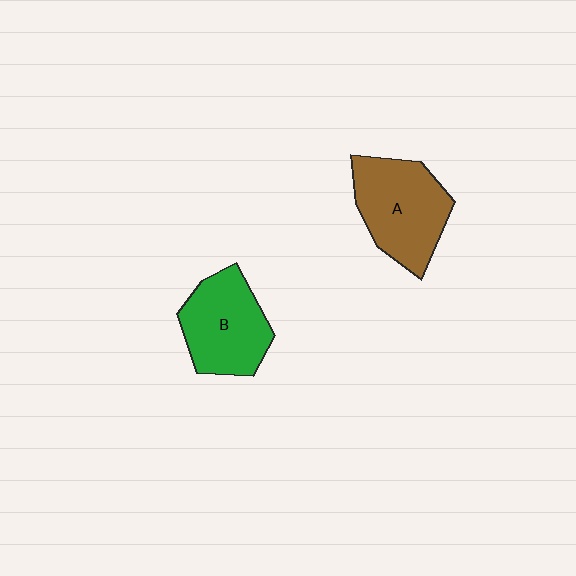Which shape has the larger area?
Shape A (brown).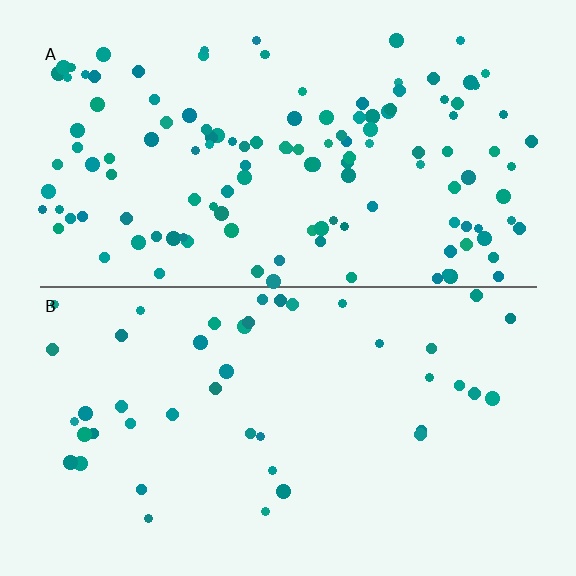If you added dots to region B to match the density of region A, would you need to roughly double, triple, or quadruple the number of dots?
Approximately triple.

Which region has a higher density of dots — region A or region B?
A (the top).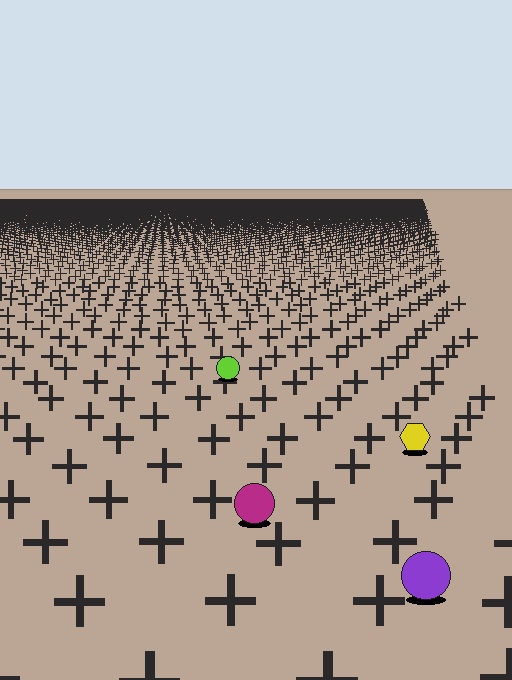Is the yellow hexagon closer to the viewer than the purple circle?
No. The purple circle is closer — you can tell from the texture gradient: the ground texture is coarser near it.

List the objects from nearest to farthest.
From nearest to farthest: the purple circle, the magenta circle, the yellow hexagon, the lime circle.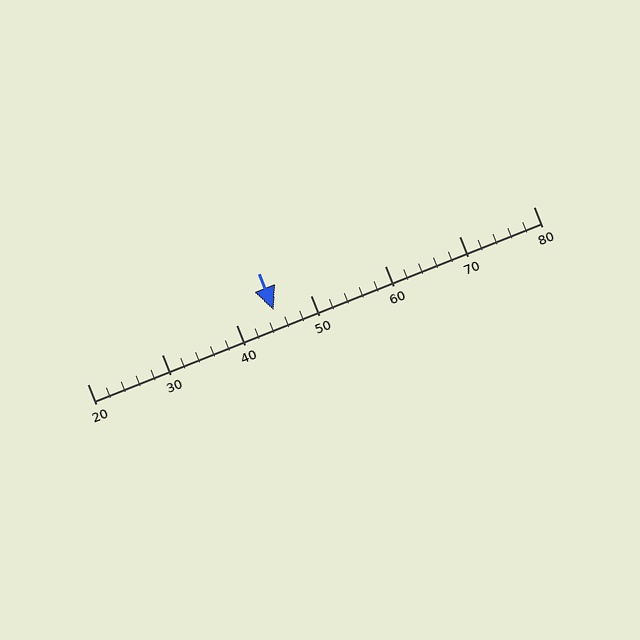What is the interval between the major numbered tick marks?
The major tick marks are spaced 10 units apart.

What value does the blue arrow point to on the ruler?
The blue arrow points to approximately 45.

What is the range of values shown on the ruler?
The ruler shows values from 20 to 80.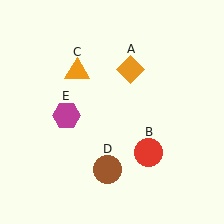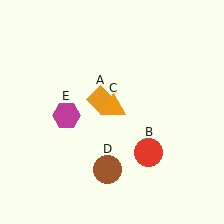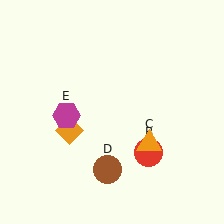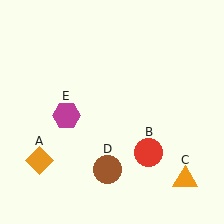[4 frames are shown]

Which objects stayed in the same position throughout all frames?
Red circle (object B) and brown circle (object D) and magenta hexagon (object E) remained stationary.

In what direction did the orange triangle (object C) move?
The orange triangle (object C) moved down and to the right.